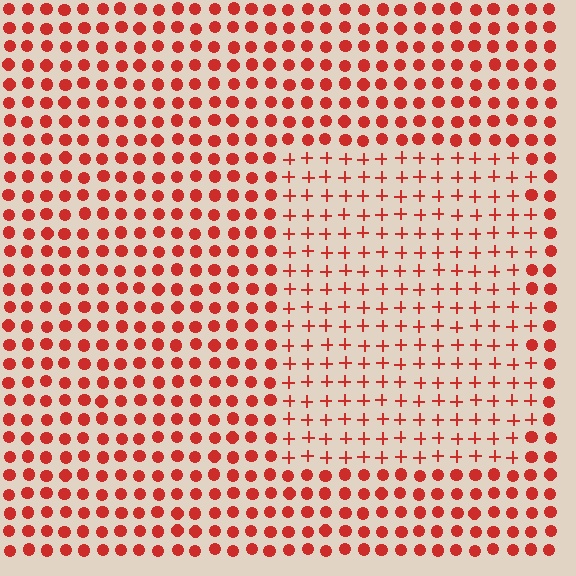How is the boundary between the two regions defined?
The boundary is defined by a change in element shape: plus signs inside vs. circles outside. All elements share the same color and spacing.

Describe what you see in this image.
The image is filled with small red elements arranged in a uniform grid. A rectangle-shaped region contains plus signs, while the surrounding area contains circles. The boundary is defined purely by the change in element shape.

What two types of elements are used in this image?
The image uses plus signs inside the rectangle region and circles outside it.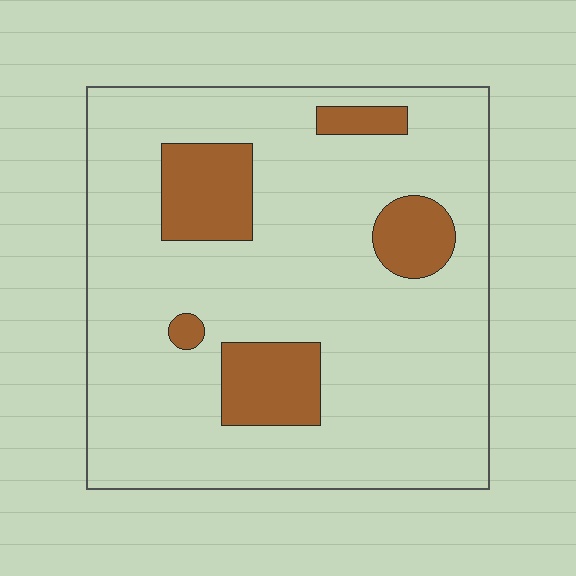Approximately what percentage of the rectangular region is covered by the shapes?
Approximately 15%.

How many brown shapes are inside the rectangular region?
5.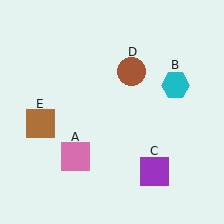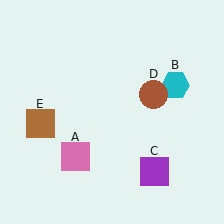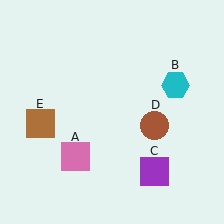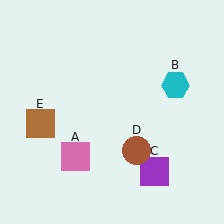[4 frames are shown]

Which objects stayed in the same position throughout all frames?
Pink square (object A) and cyan hexagon (object B) and purple square (object C) and brown square (object E) remained stationary.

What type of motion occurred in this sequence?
The brown circle (object D) rotated clockwise around the center of the scene.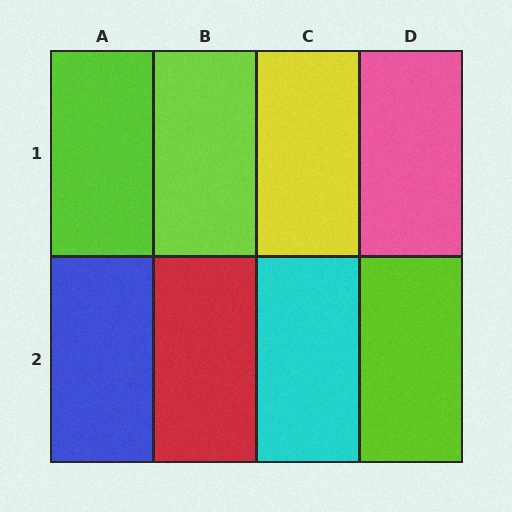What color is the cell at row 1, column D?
Pink.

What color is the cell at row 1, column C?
Yellow.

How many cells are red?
1 cell is red.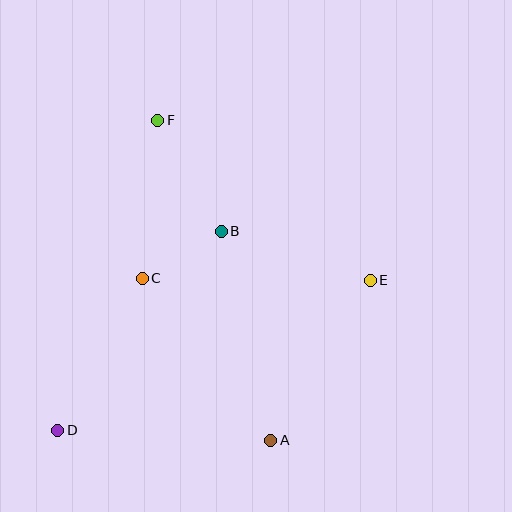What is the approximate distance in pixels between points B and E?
The distance between B and E is approximately 157 pixels.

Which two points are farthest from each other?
Points D and E are farthest from each other.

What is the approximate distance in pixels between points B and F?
The distance between B and F is approximately 128 pixels.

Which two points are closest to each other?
Points B and C are closest to each other.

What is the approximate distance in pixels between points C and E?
The distance between C and E is approximately 228 pixels.